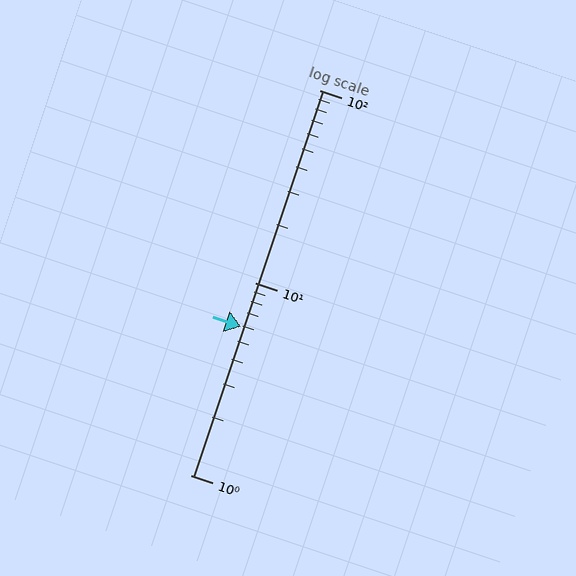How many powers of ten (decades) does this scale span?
The scale spans 2 decades, from 1 to 100.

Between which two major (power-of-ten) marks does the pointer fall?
The pointer is between 1 and 10.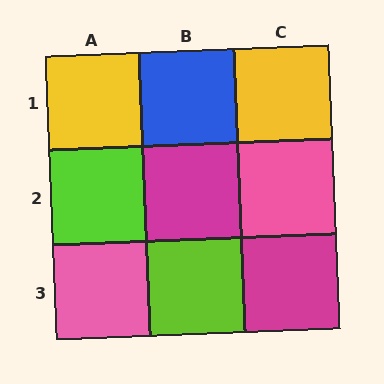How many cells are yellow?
2 cells are yellow.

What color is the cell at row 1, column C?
Yellow.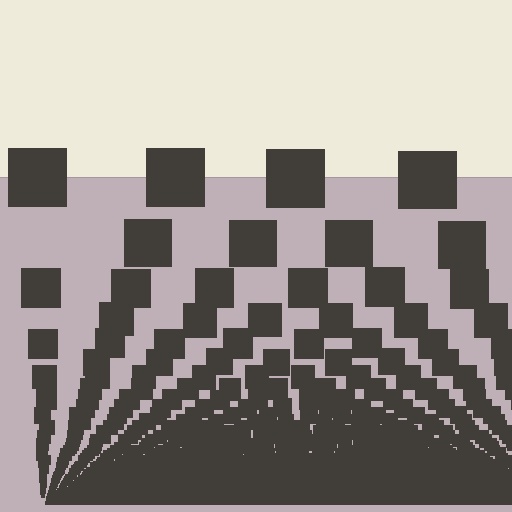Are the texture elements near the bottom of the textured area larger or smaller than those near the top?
Smaller. The gradient is inverted — elements near the bottom are smaller and denser.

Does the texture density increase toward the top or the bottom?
Density increases toward the bottom.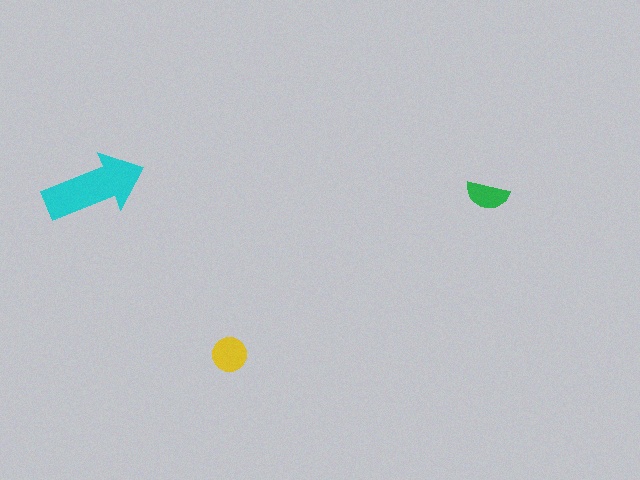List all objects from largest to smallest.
The cyan arrow, the yellow circle, the green semicircle.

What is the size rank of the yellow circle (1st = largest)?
2nd.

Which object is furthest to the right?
The green semicircle is rightmost.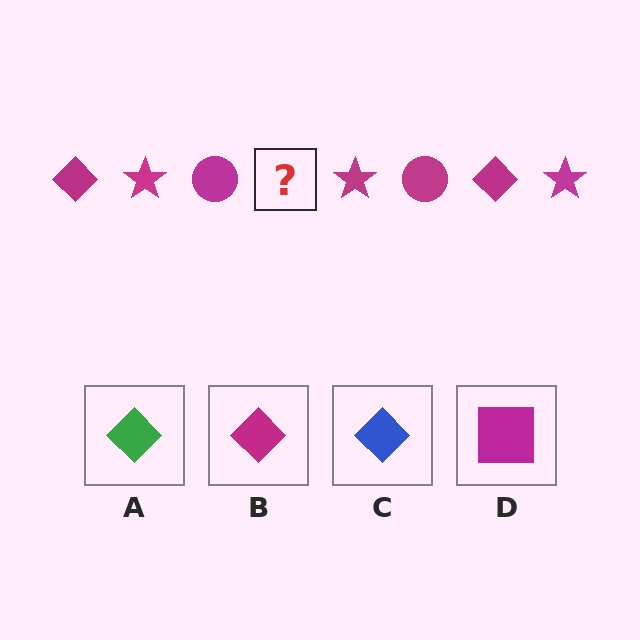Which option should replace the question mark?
Option B.